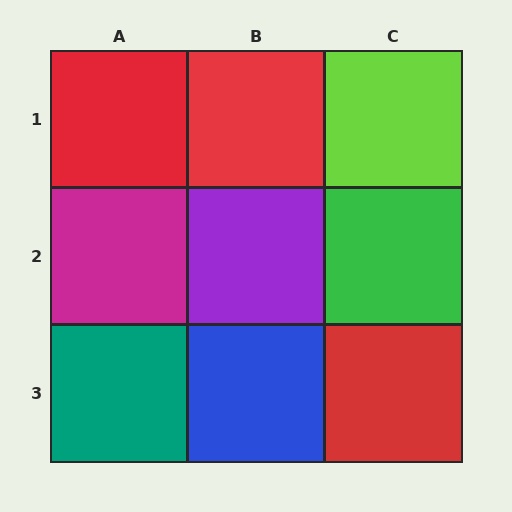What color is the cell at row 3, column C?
Red.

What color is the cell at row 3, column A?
Teal.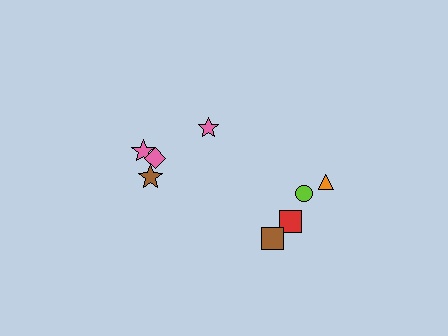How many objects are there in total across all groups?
There are 8 objects.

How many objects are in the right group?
There are 5 objects.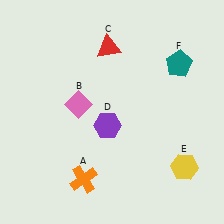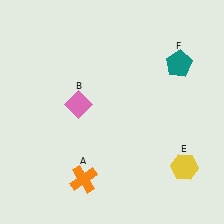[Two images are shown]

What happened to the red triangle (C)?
The red triangle (C) was removed in Image 2. It was in the top-left area of Image 1.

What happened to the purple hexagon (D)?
The purple hexagon (D) was removed in Image 2. It was in the bottom-left area of Image 1.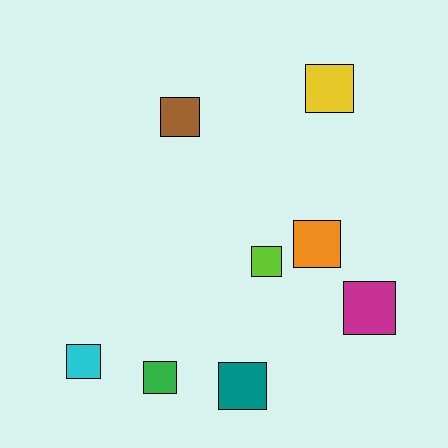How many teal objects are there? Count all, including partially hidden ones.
There is 1 teal object.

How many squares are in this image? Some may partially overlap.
There are 8 squares.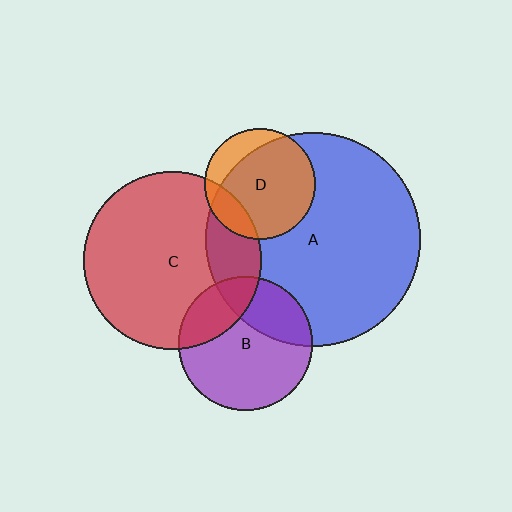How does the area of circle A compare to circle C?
Approximately 1.5 times.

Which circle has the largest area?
Circle A (blue).